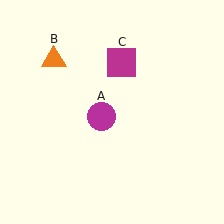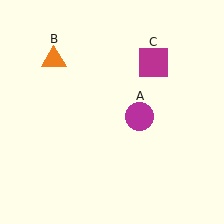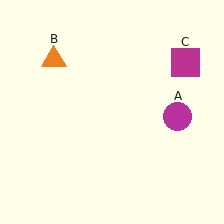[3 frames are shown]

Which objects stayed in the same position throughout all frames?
Orange triangle (object B) remained stationary.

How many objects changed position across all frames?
2 objects changed position: magenta circle (object A), magenta square (object C).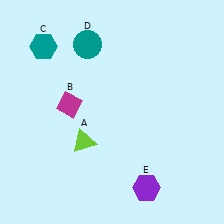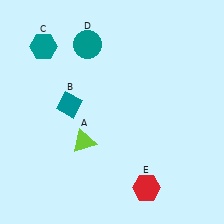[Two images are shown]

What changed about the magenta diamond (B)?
In Image 1, B is magenta. In Image 2, it changed to teal.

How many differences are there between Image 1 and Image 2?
There are 2 differences between the two images.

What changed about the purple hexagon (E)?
In Image 1, E is purple. In Image 2, it changed to red.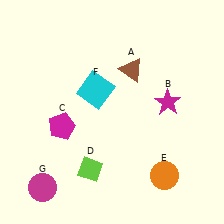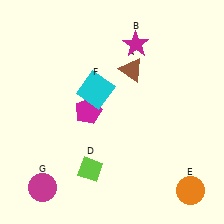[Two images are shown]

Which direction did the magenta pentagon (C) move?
The magenta pentagon (C) moved right.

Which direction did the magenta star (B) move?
The magenta star (B) moved up.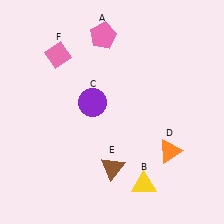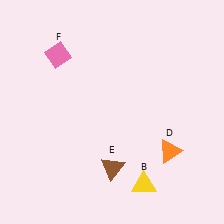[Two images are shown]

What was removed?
The pink pentagon (A), the purple circle (C) were removed in Image 2.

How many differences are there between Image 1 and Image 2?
There are 2 differences between the two images.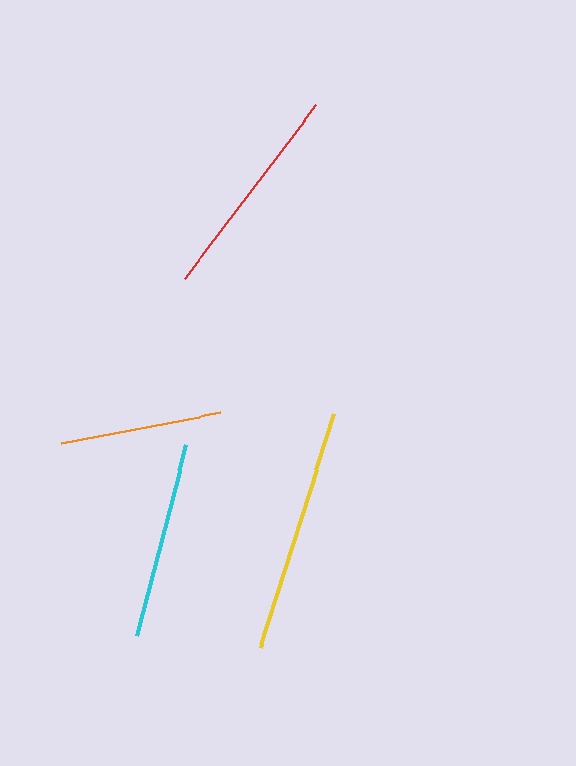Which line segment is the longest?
The yellow line is the longest at approximately 247 pixels.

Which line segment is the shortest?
The orange line is the shortest at approximately 161 pixels.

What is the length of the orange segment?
The orange segment is approximately 161 pixels long.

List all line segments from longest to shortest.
From longest to shortest: yellow, red, cyan, orange.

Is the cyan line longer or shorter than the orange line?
The cyan line is longer than the orange line.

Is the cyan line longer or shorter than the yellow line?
The yellow line is longer than the cyan line.